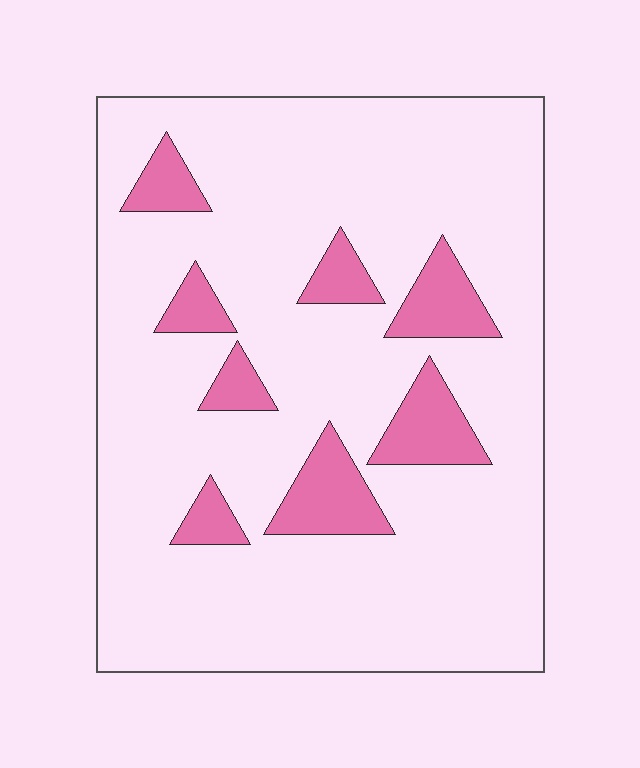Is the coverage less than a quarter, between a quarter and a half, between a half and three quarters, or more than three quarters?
Less than a quarter.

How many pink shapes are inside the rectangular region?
8.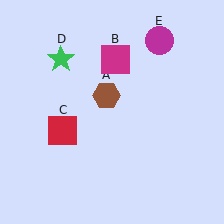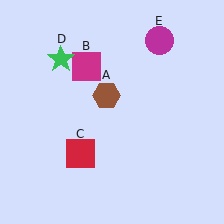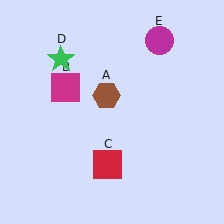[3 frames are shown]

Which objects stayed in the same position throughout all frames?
Brown hexagon (object A) and green star (object D) and magenta circle (object E) remained stationary.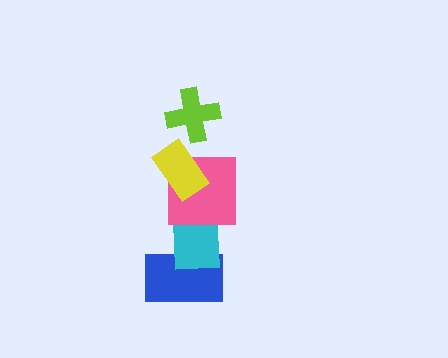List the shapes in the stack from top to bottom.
From top to bottom: the lime cross, the yellow rectangle, the pink square, the cyan rectangle, the blue rectangle.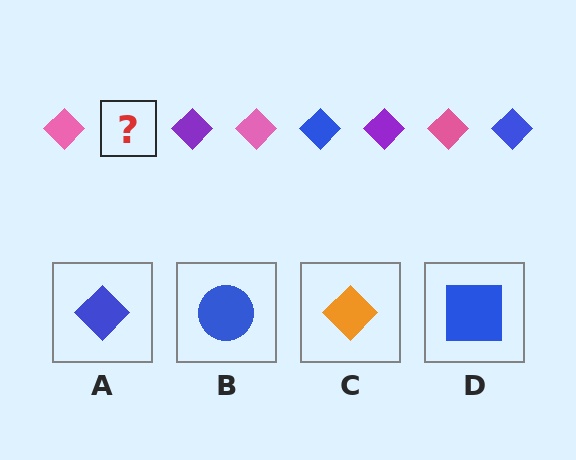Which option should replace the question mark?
Option A.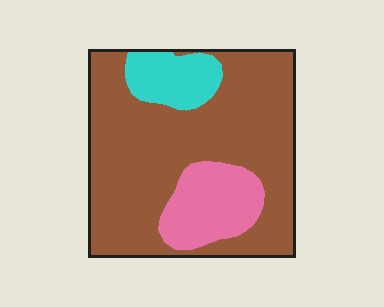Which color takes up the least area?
Cyan, at roughly 10%.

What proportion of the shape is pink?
Pink takes up about one sixth (1/6) of the shape.